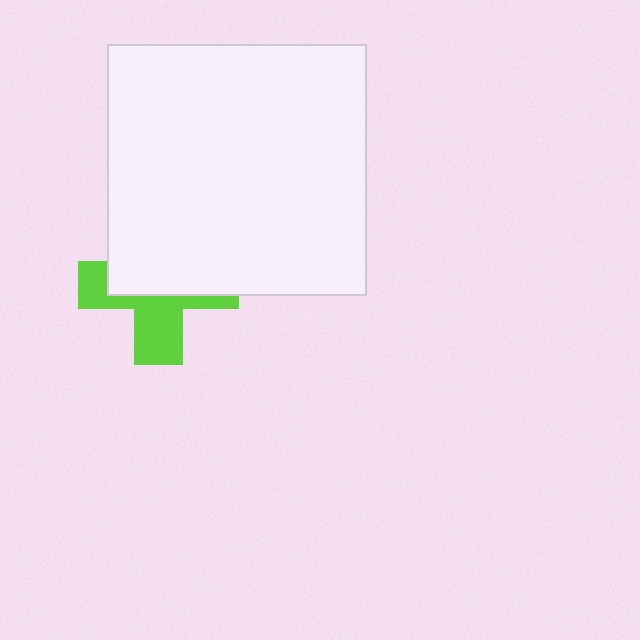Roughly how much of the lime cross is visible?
About half of it is visible (roughly 46%).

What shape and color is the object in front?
The object in front is a white rectangle.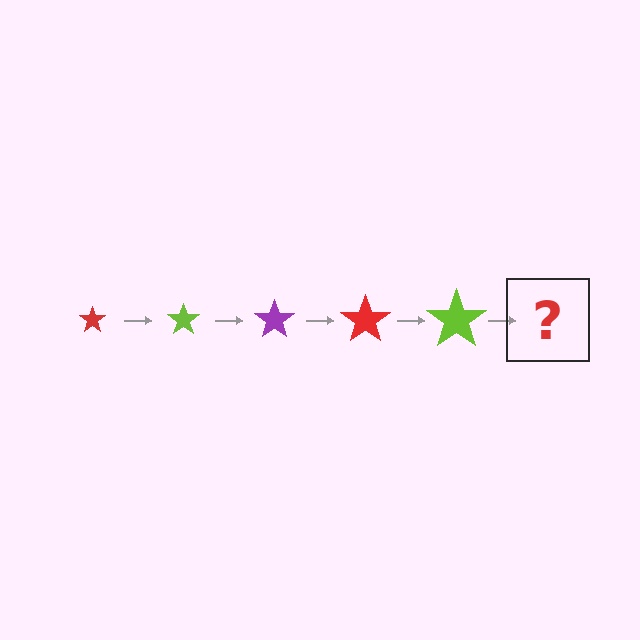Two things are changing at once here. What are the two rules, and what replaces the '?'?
The two rules are that the star grows larger each step and the color cycles through red, lime, and purple. The '?' should be a purple star, larger than the previous one.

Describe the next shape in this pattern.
It should be a purple star, larger than the previous one.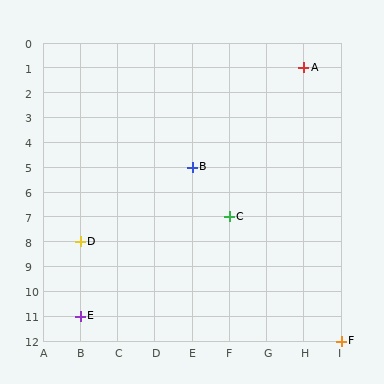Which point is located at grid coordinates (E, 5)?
Point B is at (E, 5).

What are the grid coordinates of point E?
Point E is at grid coordinates (B, 11).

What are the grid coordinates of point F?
Point F is at grid coordinates (I, 12).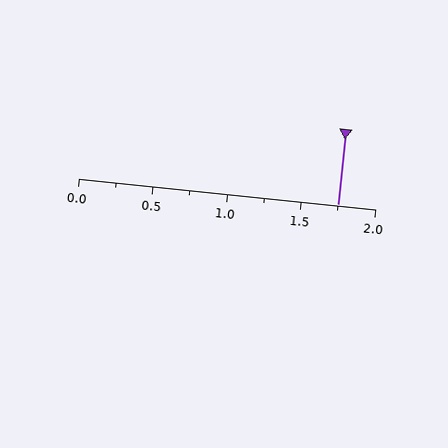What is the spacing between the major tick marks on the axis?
The major ticks are spaced 0.5 apart.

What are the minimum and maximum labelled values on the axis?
The axis runs from 0.0 to 2.0.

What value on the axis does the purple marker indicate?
The marker indicates approximately 1.75.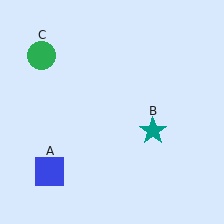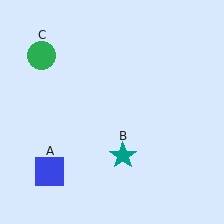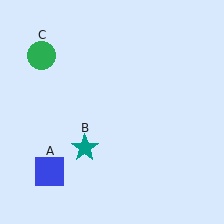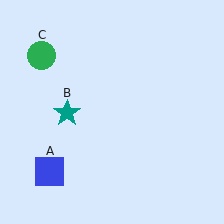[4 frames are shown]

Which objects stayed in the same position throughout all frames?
Blue square (object A) and green circle (object C) remained stationary.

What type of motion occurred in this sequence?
The teal star (object B) rotated clockwise around the center of the scene.